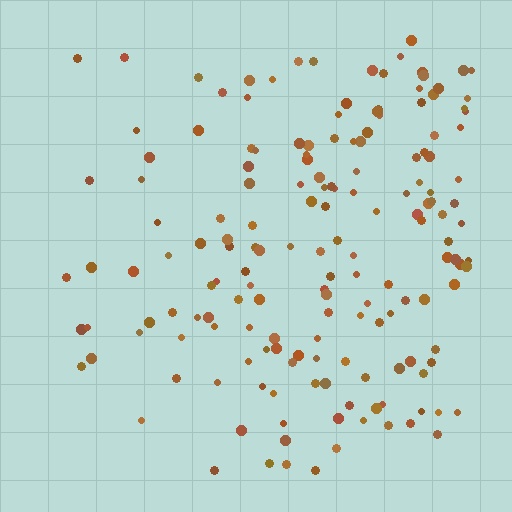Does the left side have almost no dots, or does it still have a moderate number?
Still a moderate number, just noticeably fewer than the right.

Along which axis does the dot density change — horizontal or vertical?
Horizontal.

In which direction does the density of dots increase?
From left to right, with the right side densest.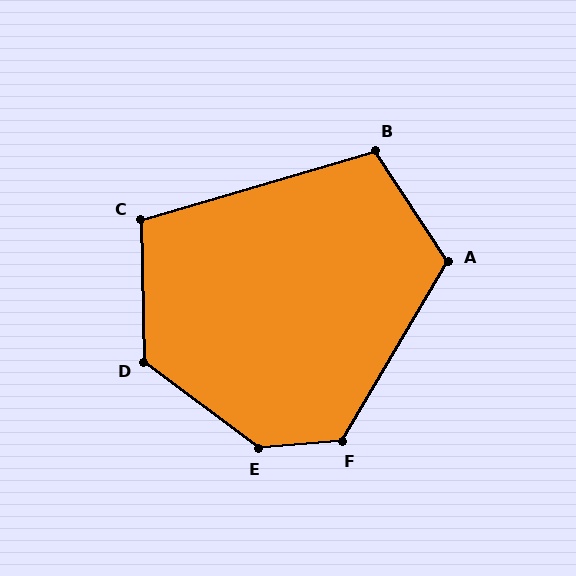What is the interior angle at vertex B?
Approximately 107 degrees (obtuse).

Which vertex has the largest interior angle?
E, at approximately 139 degrees.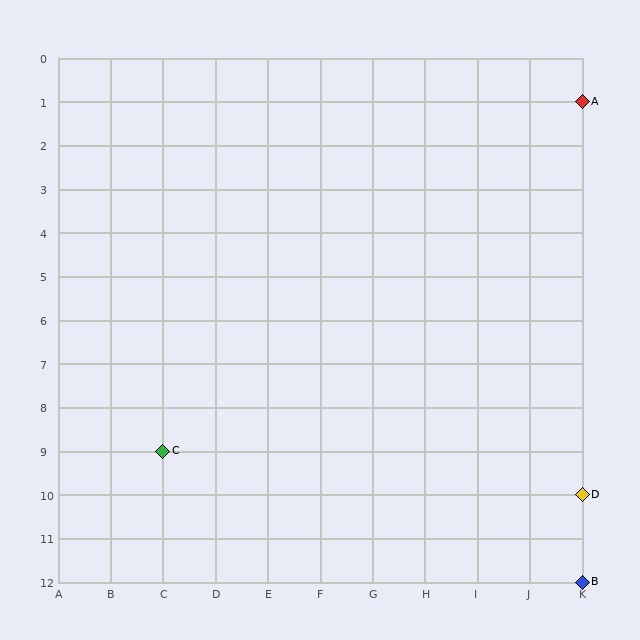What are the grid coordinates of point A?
Point A is at grid coordinates (K, 1).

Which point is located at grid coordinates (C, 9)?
Point C is at (C, 9).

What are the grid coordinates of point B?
Point B is at grid coordinates (K, 12).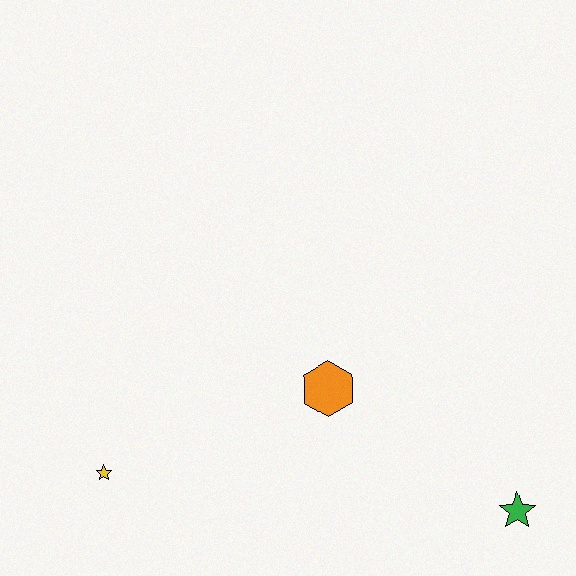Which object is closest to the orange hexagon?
The green star is closest to the orange hexagon.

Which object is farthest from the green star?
The yellow star is farthest from the green star.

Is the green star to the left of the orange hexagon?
No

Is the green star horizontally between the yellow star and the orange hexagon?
No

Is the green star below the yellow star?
Yes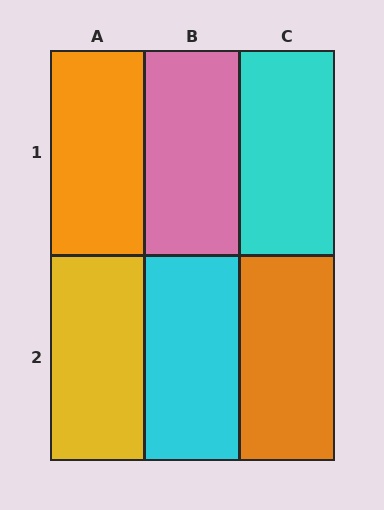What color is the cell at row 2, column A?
Yellow.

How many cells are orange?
2 cells are orange.